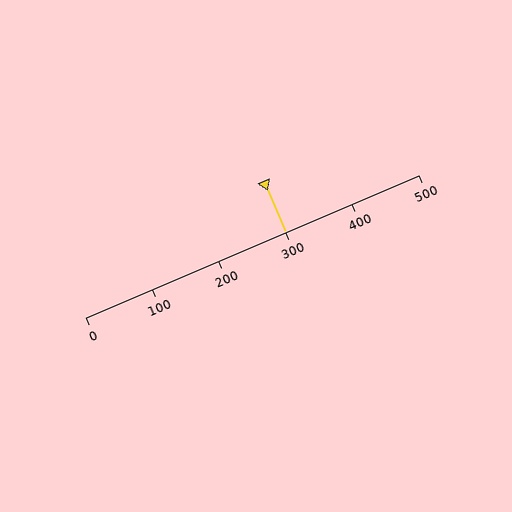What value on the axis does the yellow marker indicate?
The marker indicates approximately 300.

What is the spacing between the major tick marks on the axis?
The major ticks are spaced 100 apart.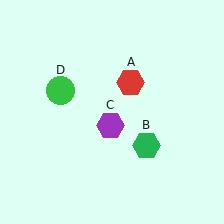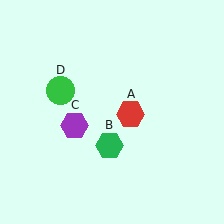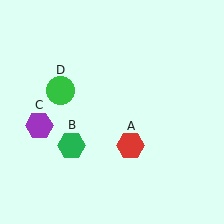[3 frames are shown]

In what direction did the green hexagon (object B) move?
The green hexagon (object B) moved left.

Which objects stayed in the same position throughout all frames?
Green circle (object D) remained stationary.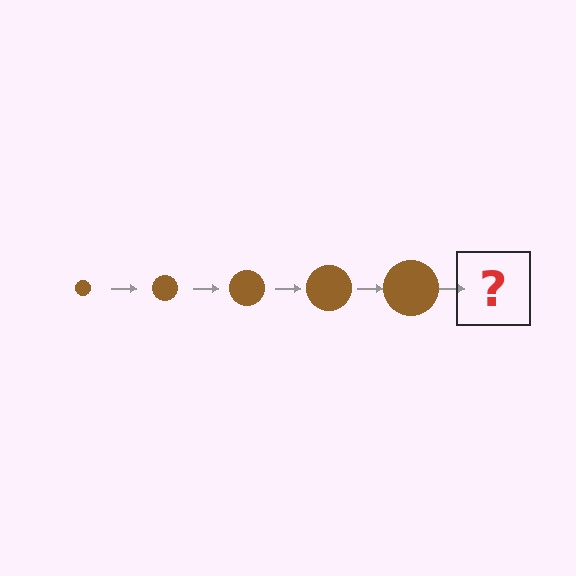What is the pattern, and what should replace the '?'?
The pattern is that the circle gets progressively larger each step. The '?' should be a brown circle, larger than the previous one.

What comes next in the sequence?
The next element should be a brown circle, larger than the previous one.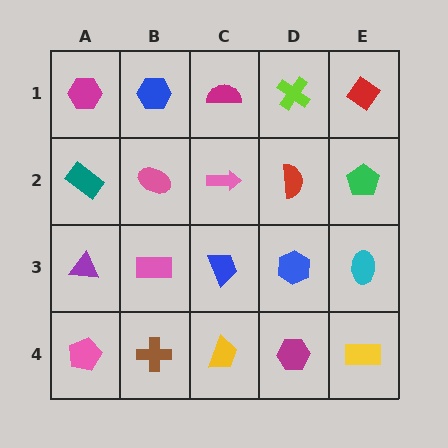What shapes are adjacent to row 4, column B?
A pink rectangle (row 3, column B), a pink pentagon (row 4, column A), a yellow trapezoid (row 4, column C).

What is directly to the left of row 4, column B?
A pink pentagon.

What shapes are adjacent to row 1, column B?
A pink ellipse (row 2, column B), a magenta hexagon (row 1, column A), a magenta semicircle (row 1, column C).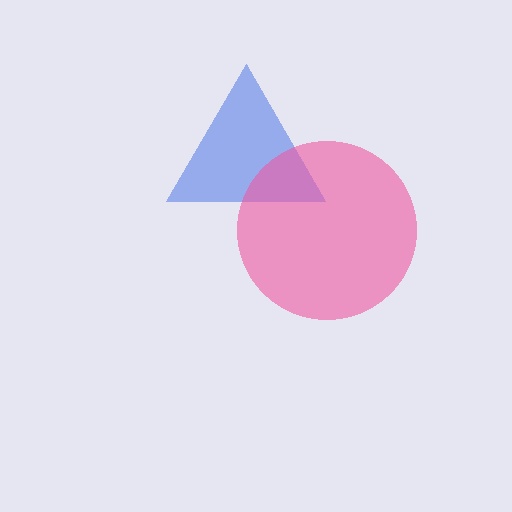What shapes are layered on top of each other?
The layered shapes are: a blue triangle, a pink circle.